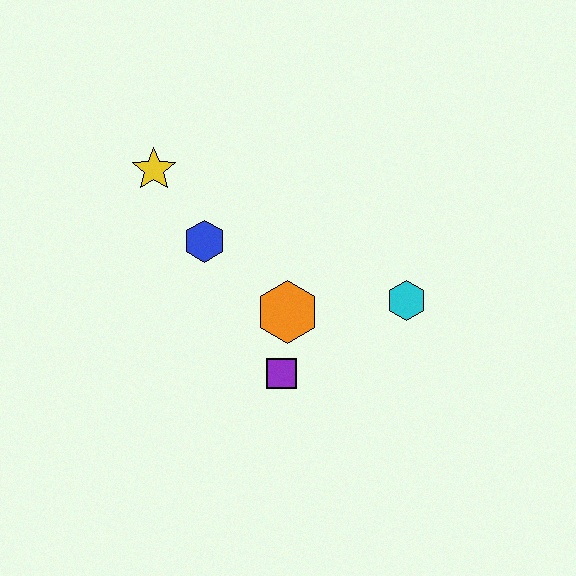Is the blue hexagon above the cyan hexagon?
Yes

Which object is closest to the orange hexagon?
The purple square is closest to the orange hexagon.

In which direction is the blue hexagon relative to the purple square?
The blue hexagon is above the purple square.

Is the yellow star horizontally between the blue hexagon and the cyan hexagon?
No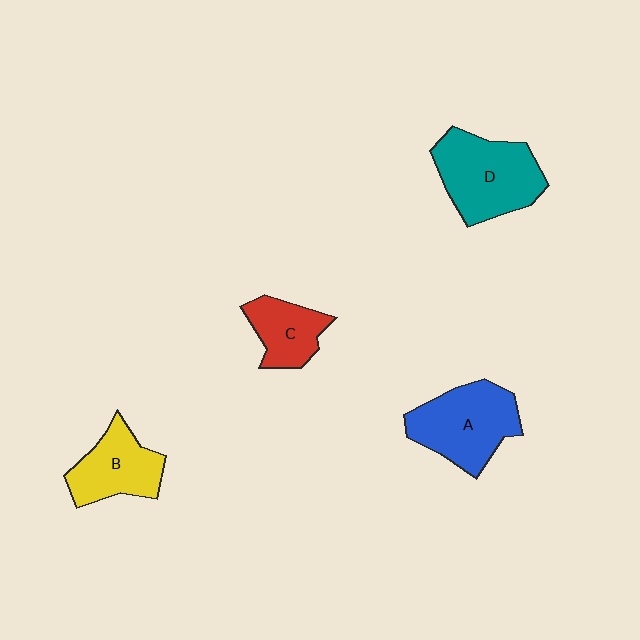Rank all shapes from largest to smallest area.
From largest to smallest: D (teal), A (blue), B (yellow), C (red).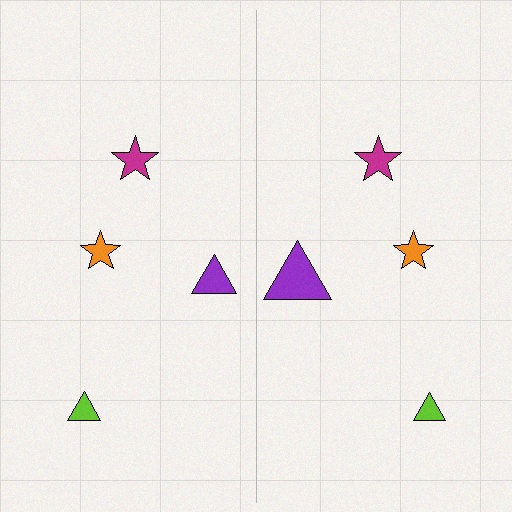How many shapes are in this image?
There are 8 shapes in this image.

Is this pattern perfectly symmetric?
No, the pattern is not perfectly symmetric. The purple triangle on the right side has a different size than its mirror counterpart.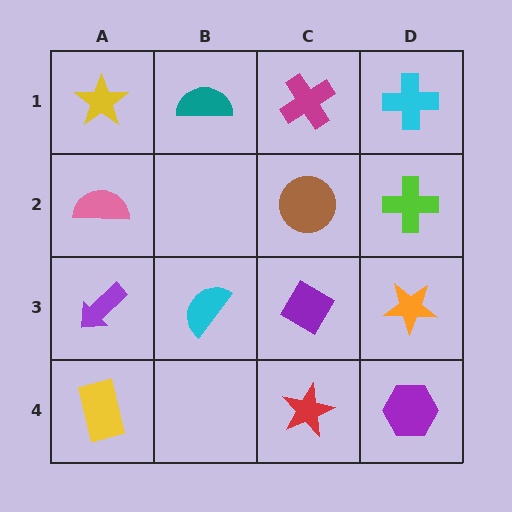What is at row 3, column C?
A purple diamond.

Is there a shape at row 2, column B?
No, that cell is empty.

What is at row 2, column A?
A pink semicircle.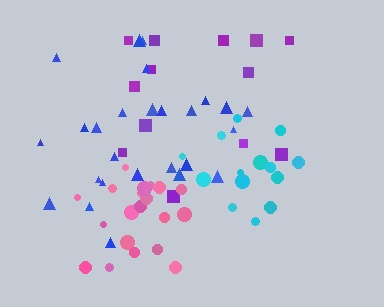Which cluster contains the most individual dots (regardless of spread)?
Blue (26).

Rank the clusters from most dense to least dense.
cyan, pink, blue, purple.